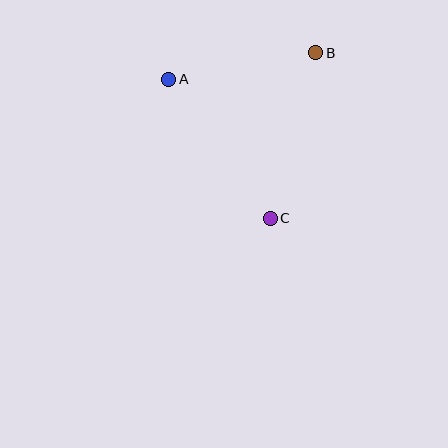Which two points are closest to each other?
Points A and B are closest to each other.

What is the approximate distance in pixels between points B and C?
The distance between B and C is approximately 171 pixels.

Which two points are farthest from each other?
Points A and C are farthest from each other.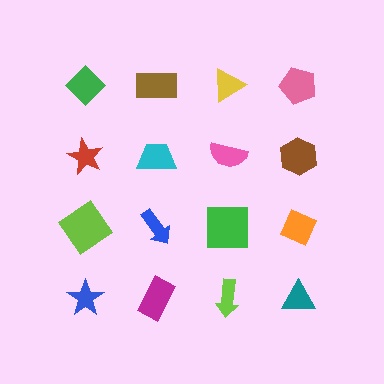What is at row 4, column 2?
A magenta rectangle.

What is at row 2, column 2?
A cyan trapezoid.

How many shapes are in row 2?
4 shapes.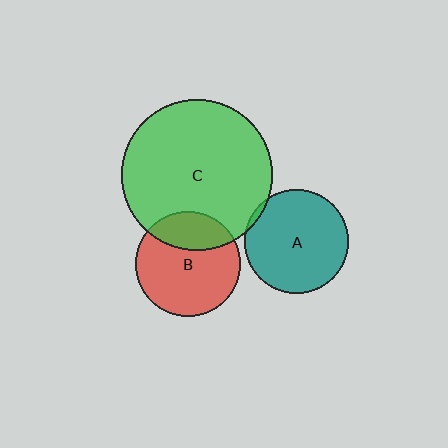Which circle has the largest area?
Circle C (green).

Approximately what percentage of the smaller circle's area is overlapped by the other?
Approximately 5%.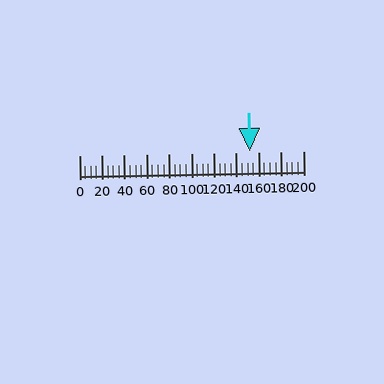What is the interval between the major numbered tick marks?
The major tick marks are spaced 20 units apart.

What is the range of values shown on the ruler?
The ruler shows values from 0 to 200.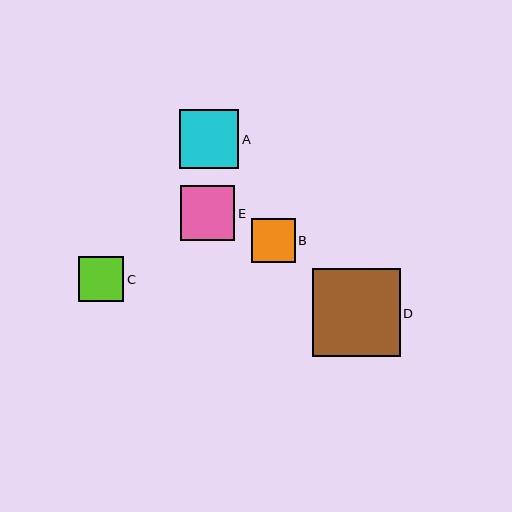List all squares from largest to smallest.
From largest to smallest: D, A, E, C, B.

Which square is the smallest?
Square B is the smallest with a size of approximately 44 pixels.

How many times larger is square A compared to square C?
Square A is approximately 1.3 times the size of square C.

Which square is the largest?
Square D is the largest with a size of approximately 88 pixels.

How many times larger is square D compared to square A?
Square D is approximately 1.5 times the size of square A.